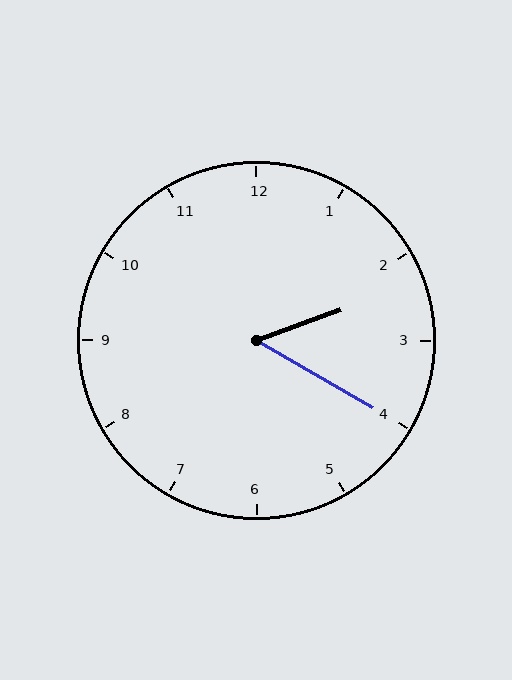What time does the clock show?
2:20.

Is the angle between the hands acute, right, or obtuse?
It is acute.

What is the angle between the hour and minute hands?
Approximately 50 degrees.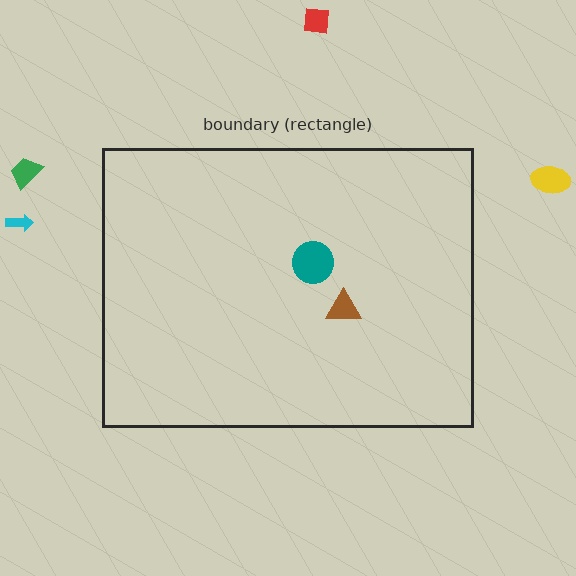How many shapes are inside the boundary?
2 inside, 4 outside.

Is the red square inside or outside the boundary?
Outside.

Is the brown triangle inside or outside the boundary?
Inside.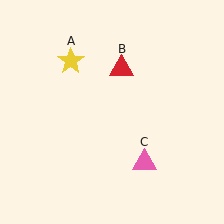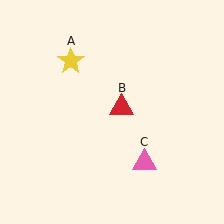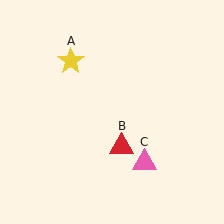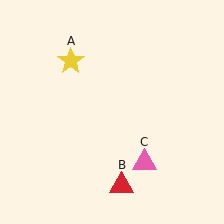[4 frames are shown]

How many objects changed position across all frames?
1 object changed position: red triangle (object B).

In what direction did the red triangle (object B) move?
The red triangle (object B) moved down.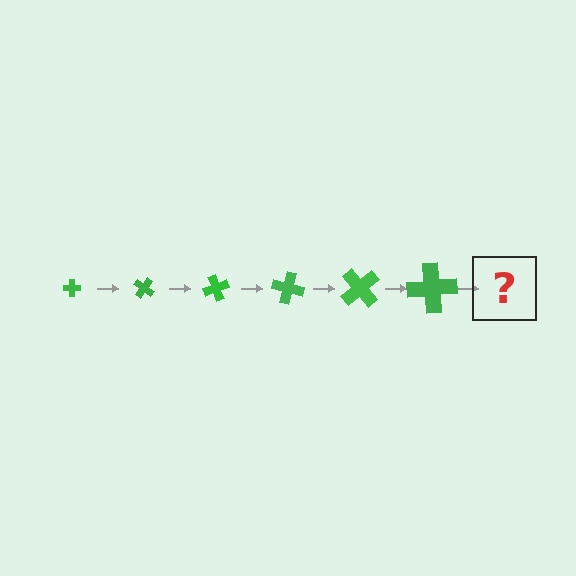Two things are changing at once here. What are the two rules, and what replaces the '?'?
The two rules are that the cross grows larger each step and it rotates 35 degrees each step. The '?' should be a cross, larger than the previous one and rotated 210 degrees from the start.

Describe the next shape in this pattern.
It should be a cross, larger than the previous one and rotated 210 degrees from the start.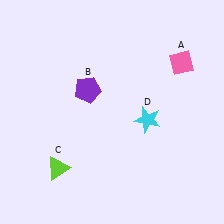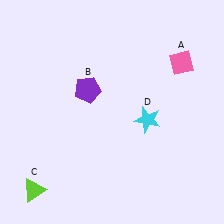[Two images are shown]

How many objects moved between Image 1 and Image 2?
1 object moved between the two images.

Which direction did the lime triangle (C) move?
The lime triangle (C) moved left.